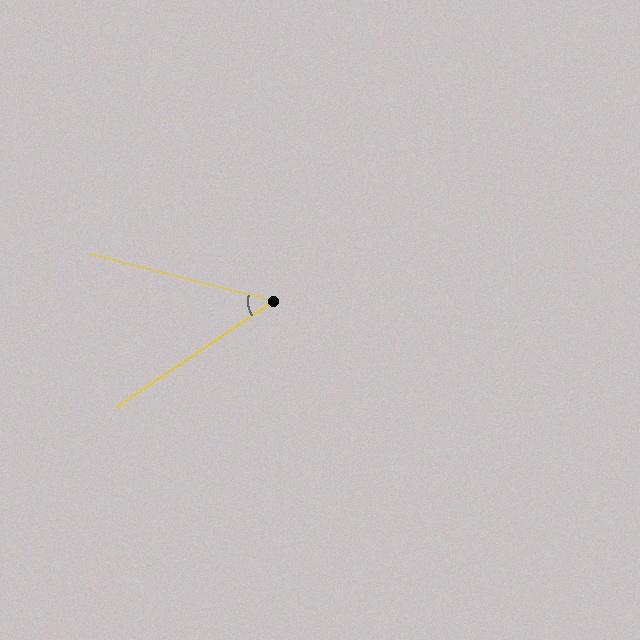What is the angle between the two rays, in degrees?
Approximately 48 degrees.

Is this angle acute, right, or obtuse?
It is acute.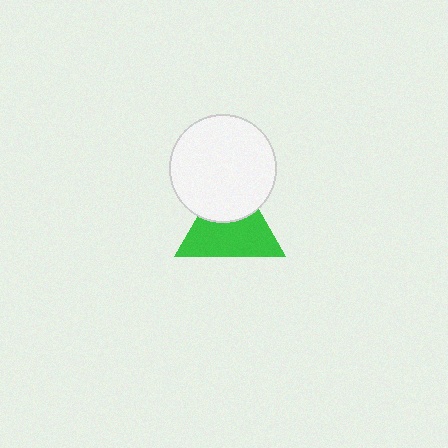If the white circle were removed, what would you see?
You would see the complete green triangle.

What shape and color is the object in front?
The object in front is a white circle.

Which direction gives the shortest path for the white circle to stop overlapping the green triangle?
Moving up gives the shortest separation.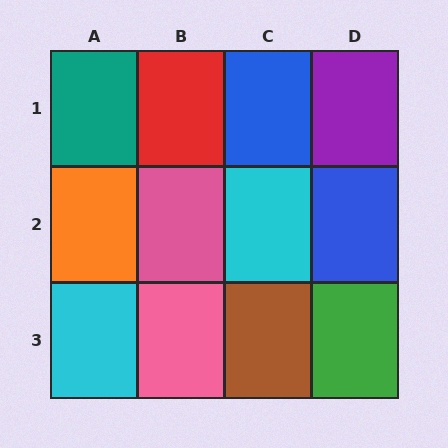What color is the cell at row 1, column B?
Red.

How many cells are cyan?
2 cells are cyan.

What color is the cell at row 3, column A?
Cyan.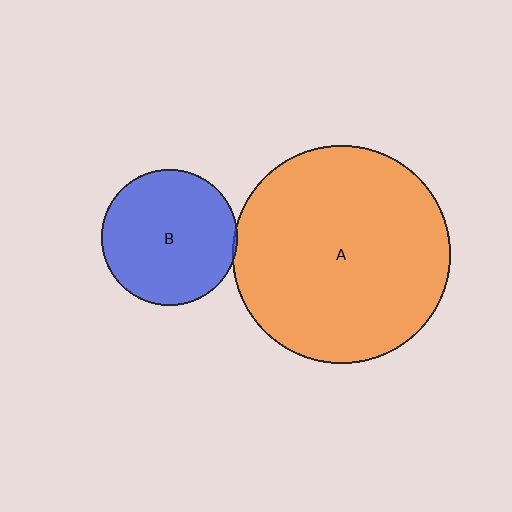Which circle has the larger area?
Circle A (orange).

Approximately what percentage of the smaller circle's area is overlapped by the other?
Approximately 5%.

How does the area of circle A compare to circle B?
Approximately 2.6 times.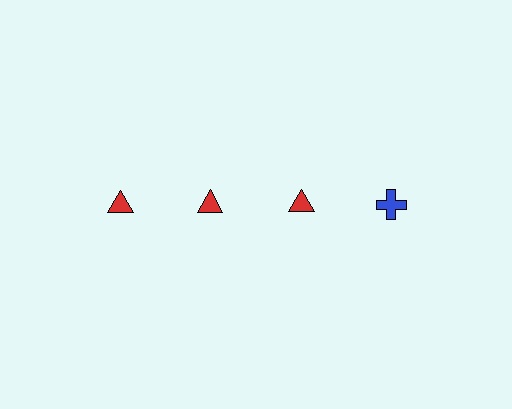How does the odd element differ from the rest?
It differs in both color (blue instead of red) and shape (cross instead of triangle).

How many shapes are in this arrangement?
There are 4 shapes arranged in a grid pattern.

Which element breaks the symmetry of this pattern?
The blue cross in the top row, second from right column breaks the symmetry. All other shapes are red triangles.